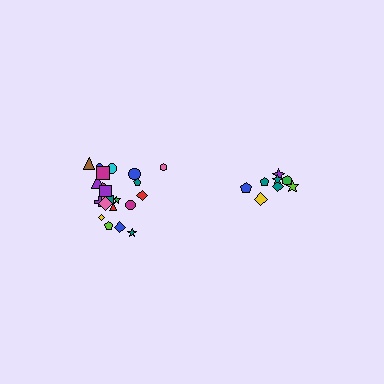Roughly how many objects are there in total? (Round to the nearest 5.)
Roughly 30 objects in total.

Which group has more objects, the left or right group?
The left group.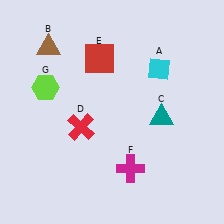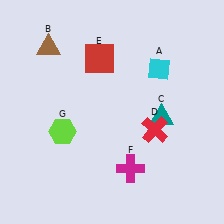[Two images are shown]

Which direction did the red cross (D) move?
The red cross (D) moved right.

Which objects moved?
The objects that moved are: the red cross (D), the lime hexagon (G).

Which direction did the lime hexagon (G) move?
The lime hexagon (G) moved down.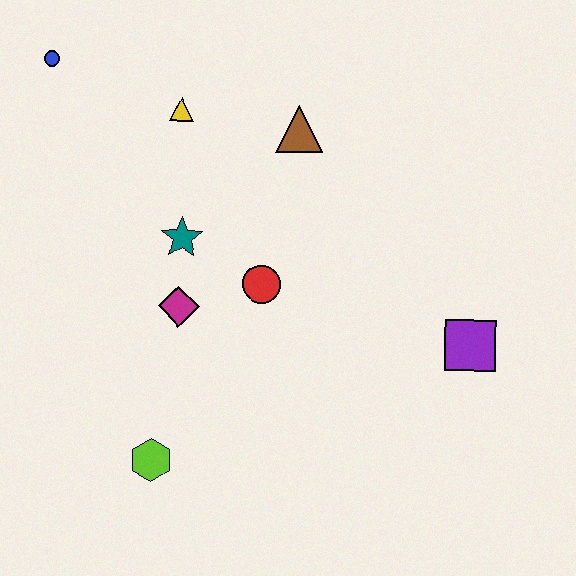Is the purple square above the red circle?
No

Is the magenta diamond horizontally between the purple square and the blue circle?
Yes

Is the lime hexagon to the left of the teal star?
Yes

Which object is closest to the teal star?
The magenta diamond is closest to the teal star.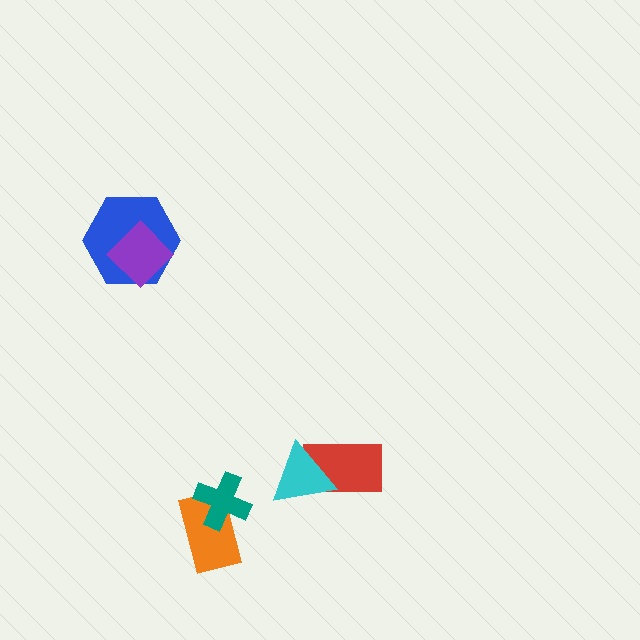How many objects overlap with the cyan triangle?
1 object overlaps with the cyan triangle.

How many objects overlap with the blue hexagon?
1 object overlaps with the blue hexagon.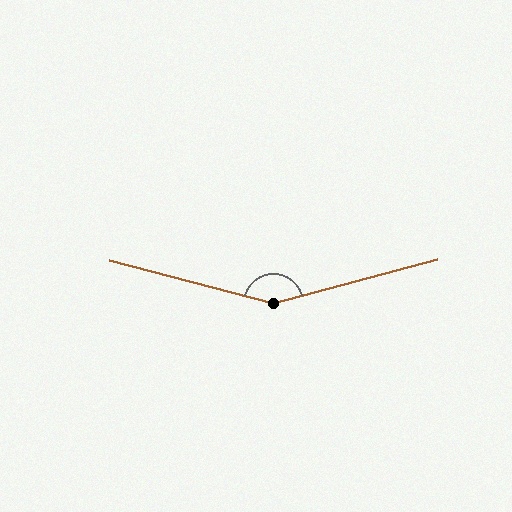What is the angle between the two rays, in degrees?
Approximately 150 degrees.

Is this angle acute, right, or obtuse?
It is obtuse.